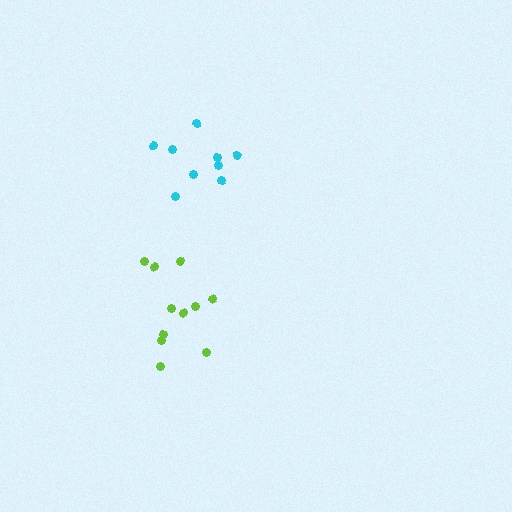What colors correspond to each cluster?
The clusters are colored: lime, cyan.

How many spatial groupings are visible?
There are 2 spatial groupings.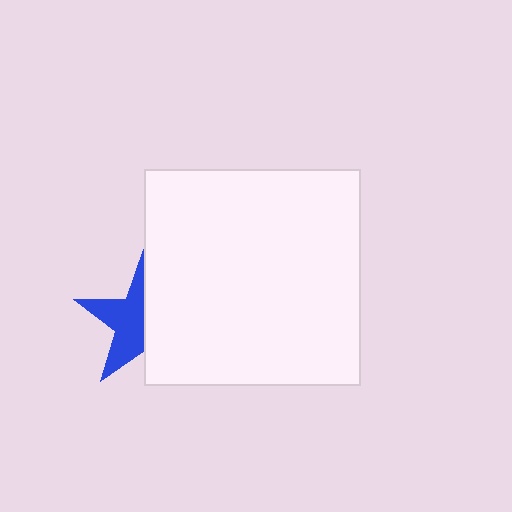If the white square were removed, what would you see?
You would see the complete blue star.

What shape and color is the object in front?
The object in front is a white square.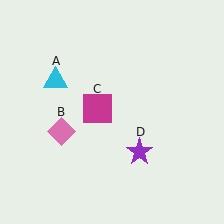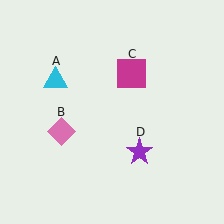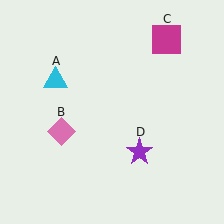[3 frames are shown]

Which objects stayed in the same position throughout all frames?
Cyan triangle (object A) and pink diamond (object B) and purple star (object D) remained stationary.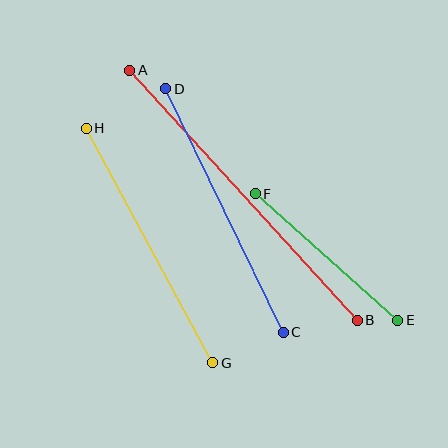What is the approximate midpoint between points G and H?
The midpoint is at approximately (150, 246) pixels.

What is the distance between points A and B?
The distance is approximately 338 pixels.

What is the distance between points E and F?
The distance is approximately 191 pixels.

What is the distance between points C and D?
The distance is approximately 271 pixels.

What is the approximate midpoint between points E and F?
The midpoint is at approximately (326, 257) pixels.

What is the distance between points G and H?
The distance is approximately 266 pixels.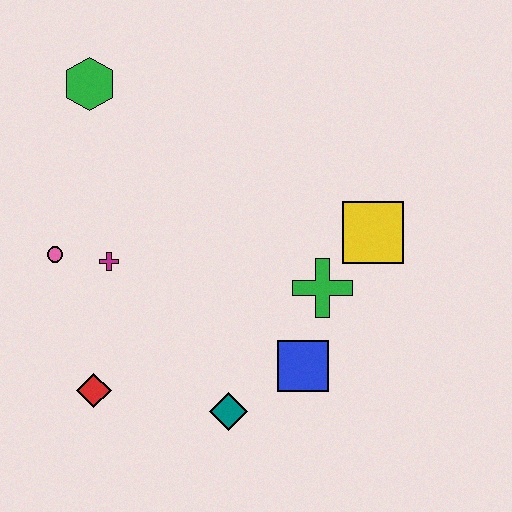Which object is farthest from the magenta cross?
The yellow square is farthest from the magenta cross.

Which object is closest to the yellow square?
The green cross is closest to the yellow square.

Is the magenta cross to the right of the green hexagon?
Yes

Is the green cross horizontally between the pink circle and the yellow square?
Yes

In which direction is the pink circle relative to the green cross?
The pink circle is to the left of the green cross.